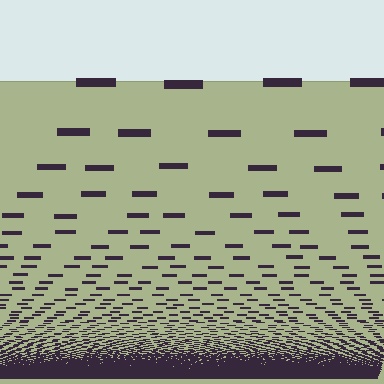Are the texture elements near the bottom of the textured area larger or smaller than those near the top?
Smaller. The gradient is inverted — elements near the bottom are smaller and denser.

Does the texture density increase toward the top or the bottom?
Density increases toward the bottom.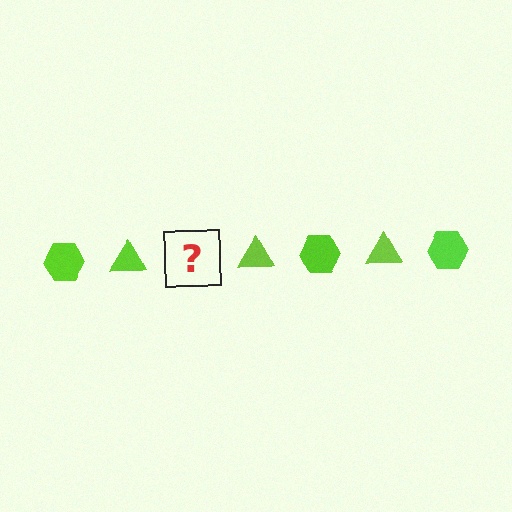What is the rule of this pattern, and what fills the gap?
The rule is that the pattern cycles through hexagon, triangle shapes in lime. The gap should be filled with a lime hexagon.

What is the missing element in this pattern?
The missing element is a lime hexagon.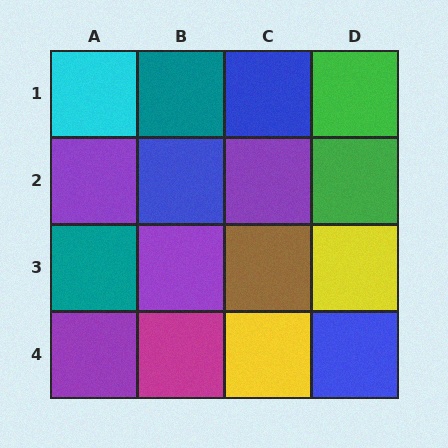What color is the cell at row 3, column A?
Teal.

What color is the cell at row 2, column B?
Blue.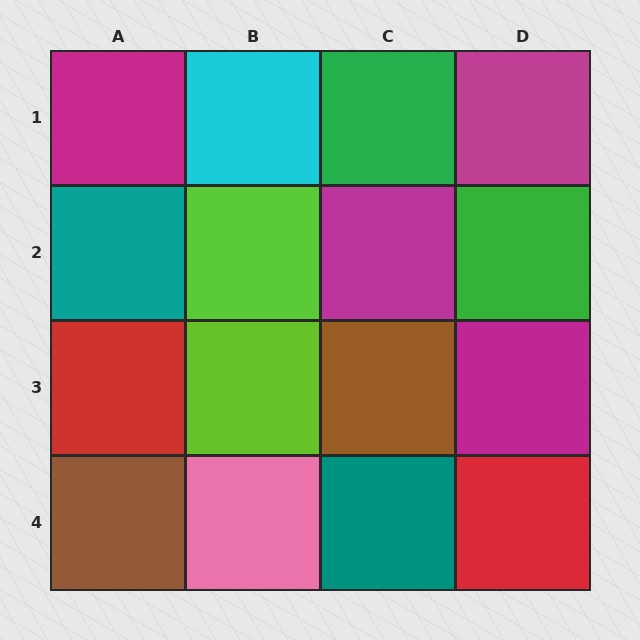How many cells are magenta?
4 cells are magenta.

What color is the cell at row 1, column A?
Magenta.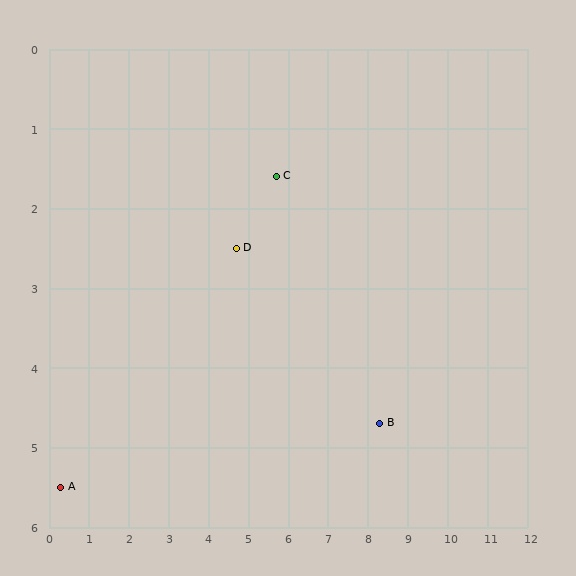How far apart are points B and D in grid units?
Points B and D are about 4.2 grid units apart.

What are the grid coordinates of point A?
Point A is at approximately (0.3, 5.5).